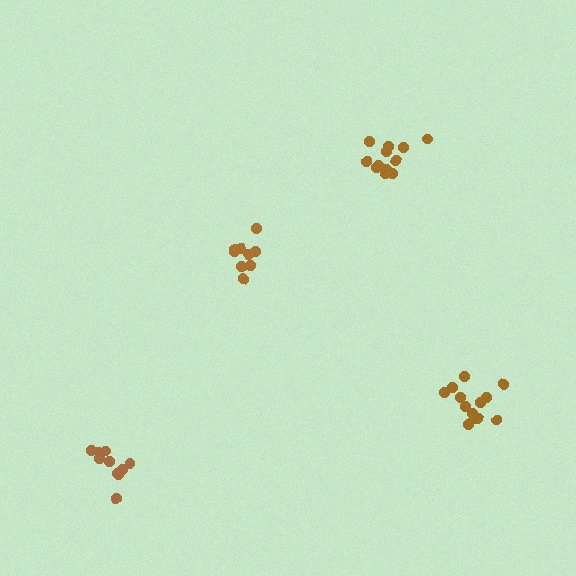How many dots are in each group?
Group 1: 13 dots, Group 2: 9 dots, Group 3: 12 dots, Group 4: 10 dots (44 total).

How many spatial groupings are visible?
There are 4 spatial groupings.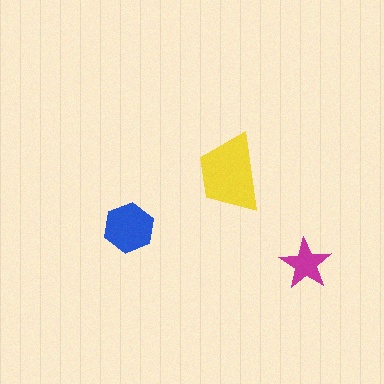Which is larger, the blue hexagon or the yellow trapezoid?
The yellow trapezoid.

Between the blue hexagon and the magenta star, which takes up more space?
The blue hexagon.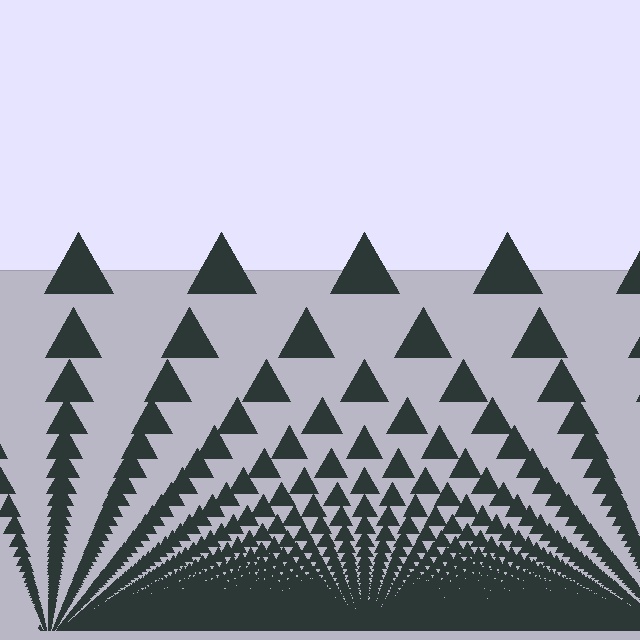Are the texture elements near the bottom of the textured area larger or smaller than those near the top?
Smaller. The gradient is inverted — elements near the bottom are smaller and denser.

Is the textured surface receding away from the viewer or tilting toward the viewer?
The surface appears to tilt toward the viewer. Texture elements get larger and sparser toward the top.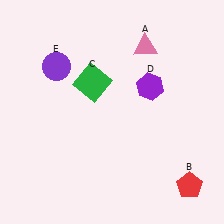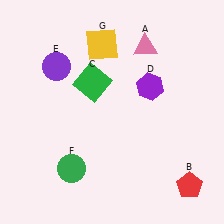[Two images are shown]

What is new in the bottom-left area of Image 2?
A green circle (F) was added in the bottom-left area of Image 2.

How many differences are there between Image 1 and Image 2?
There are 2 differences between the two images.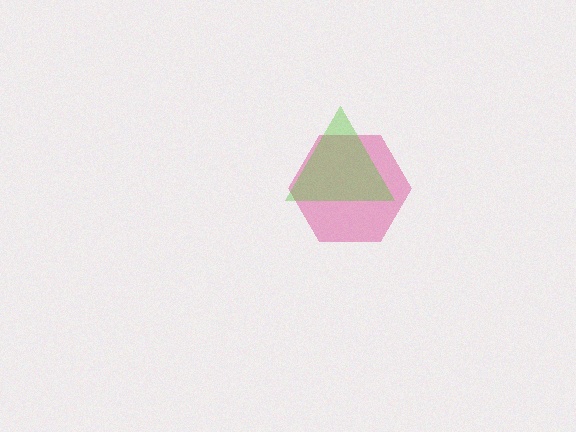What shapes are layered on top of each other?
The layered shapes are: a magenta hexagon, a lime triangle.